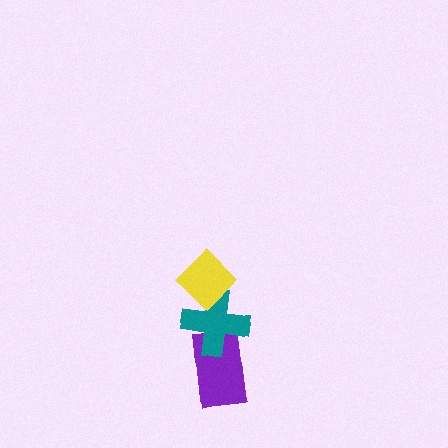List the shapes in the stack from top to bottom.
From top to bottom: the yellow diamond, the teal cross, the purple rectangle.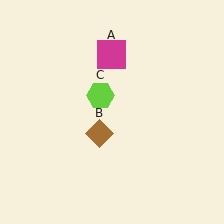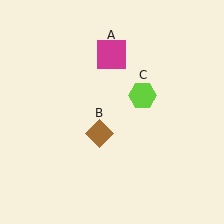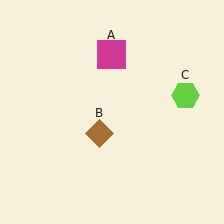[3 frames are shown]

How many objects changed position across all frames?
1 object changed position: lime hexagon (object C).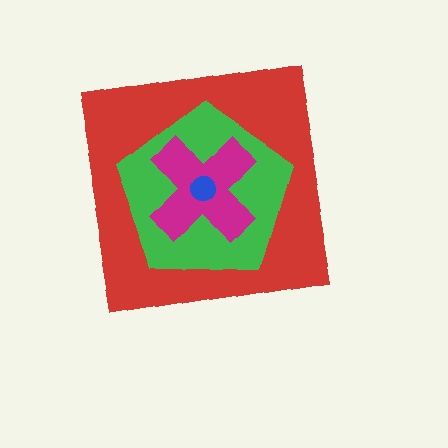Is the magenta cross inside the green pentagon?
Yes.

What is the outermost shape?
The red square.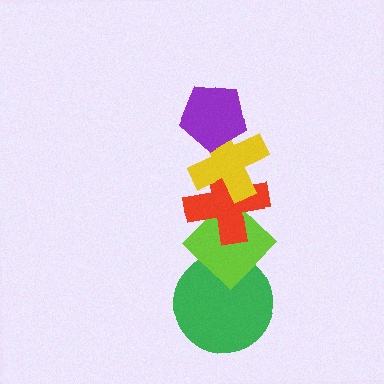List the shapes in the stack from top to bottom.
From top to bottom: the purple pentagon, the yellow cross, the red cross, the lime diamond, the green circle.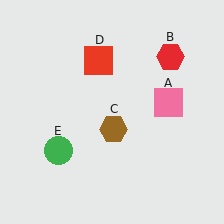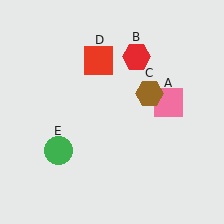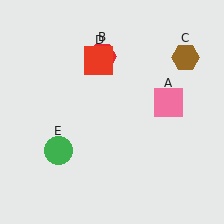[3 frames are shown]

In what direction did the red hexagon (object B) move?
The red hexagon (object B) moved left.